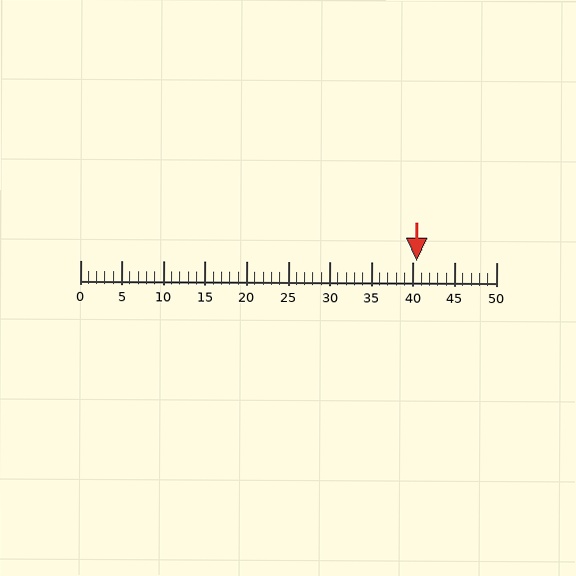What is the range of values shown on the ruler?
The ruler shows values from 0 to 50.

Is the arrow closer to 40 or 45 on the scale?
The arrow is closer to 40.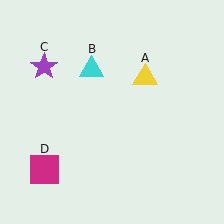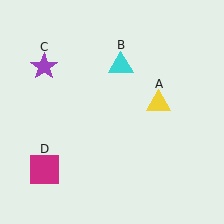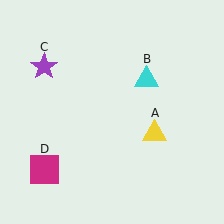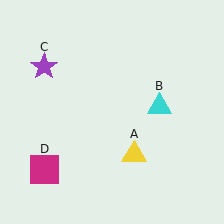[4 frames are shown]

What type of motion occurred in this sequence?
The yellow triangle (object A), cyan triangle (object B) rotated clockwise around the center of the scene.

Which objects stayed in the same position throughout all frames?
Purple star (object C) and magenta square (object D) remained stationary.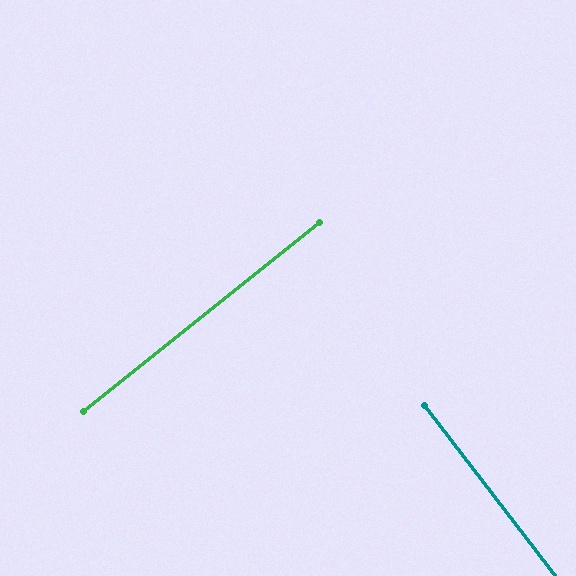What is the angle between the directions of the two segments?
Approximately 89 degrees.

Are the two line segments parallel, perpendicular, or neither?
Perpendicular — they meet at approximately 89°.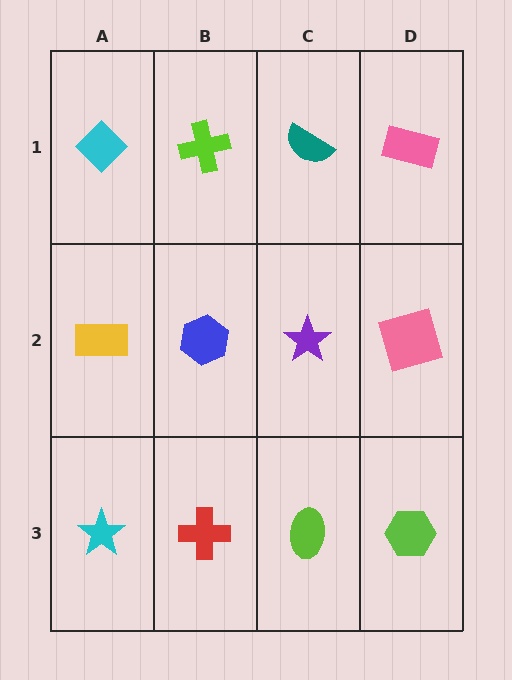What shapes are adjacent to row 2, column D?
A pink rectangle (row 1, column D), a lime hexagon (row 3, column D), a purple star (row 2, column C).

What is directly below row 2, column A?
A cyan star.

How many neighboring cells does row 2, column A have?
3.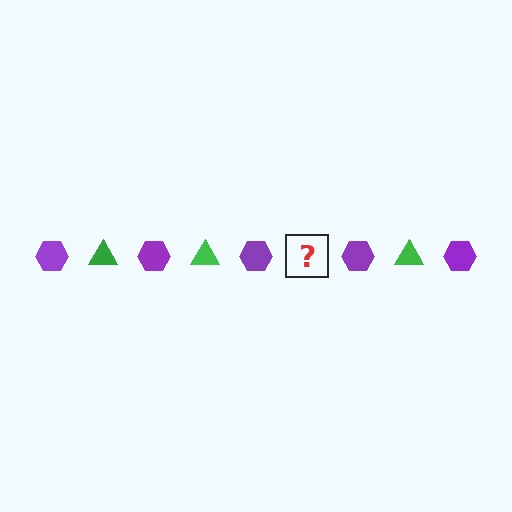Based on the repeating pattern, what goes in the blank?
The blank should be a green triangle.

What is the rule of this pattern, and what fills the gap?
The rule is that the pattern alternates between purple hexagon and green triangle. The gap should be filled with a green triangle.